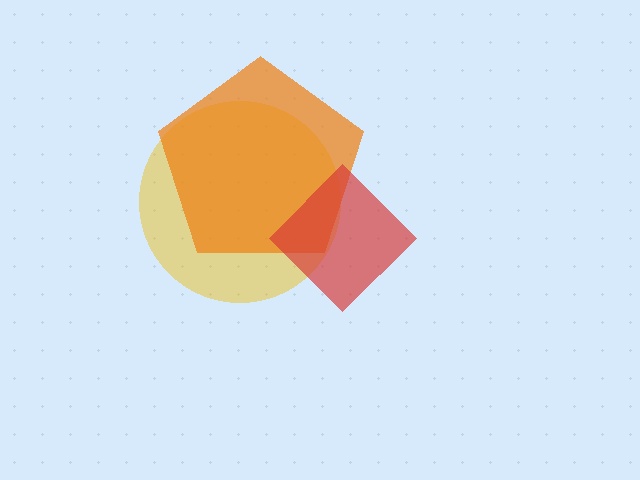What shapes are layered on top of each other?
The layered shapes are: a yellow circle, an orange pentagon, a red diamond.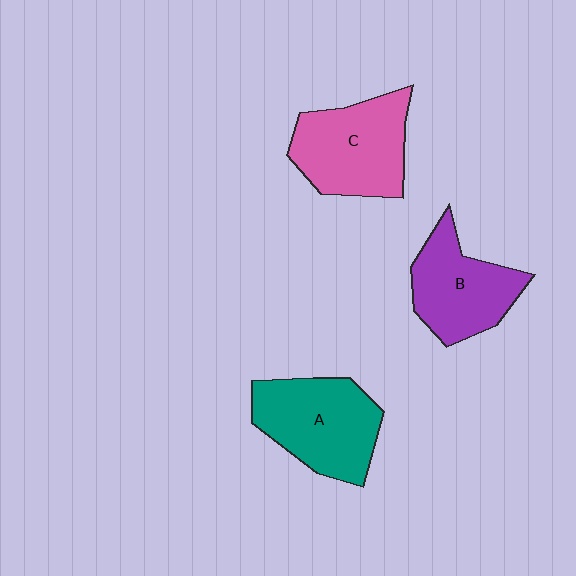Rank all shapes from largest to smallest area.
From largest to smallest: A (teal), C (pink), B (purple).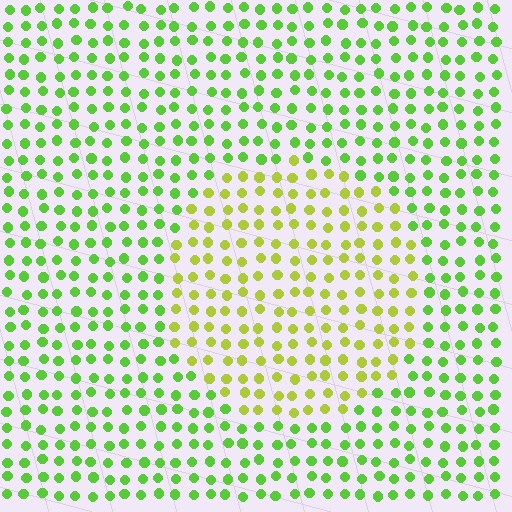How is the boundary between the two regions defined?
The boundary is defined purely by a slight shift in hue (about 35 degrees). Spacing, size, and orientation are identical on both sides.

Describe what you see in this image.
The image is filled with small lime elements in a uniform arrangement. A circle-shaped region is visible where the elements are tinted to a slightly different hue, forming a subtle color boundary.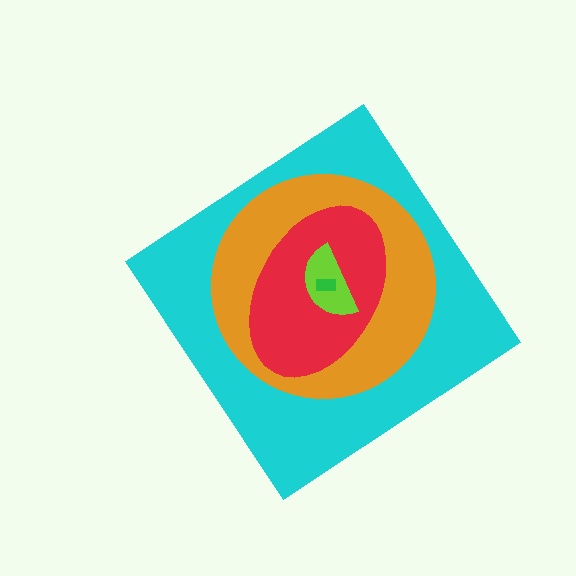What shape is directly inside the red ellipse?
The lime semicircle.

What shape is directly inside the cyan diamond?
The orange circle.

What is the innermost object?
The green rectangle.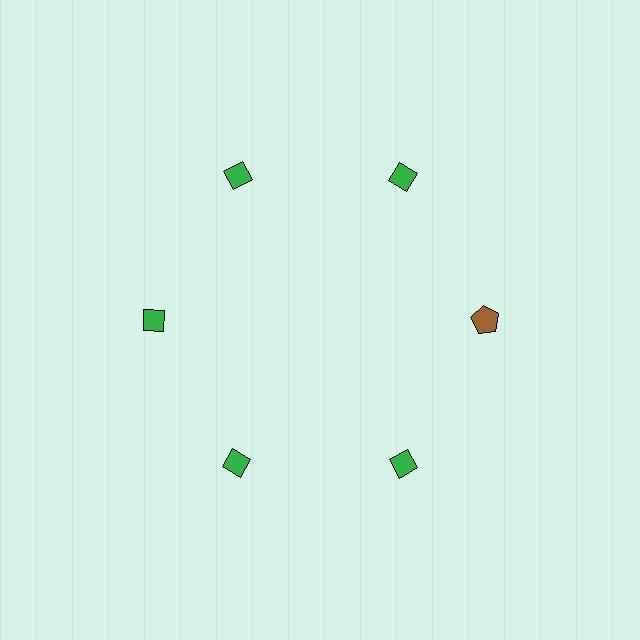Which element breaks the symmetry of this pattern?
The brown pentagon at roughly the 3 o'clock position breaks the symmetry. All other shapes are green diamonds.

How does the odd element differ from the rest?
It differs in both color (brown instead of green) and shape (pentagon instead of diamond).